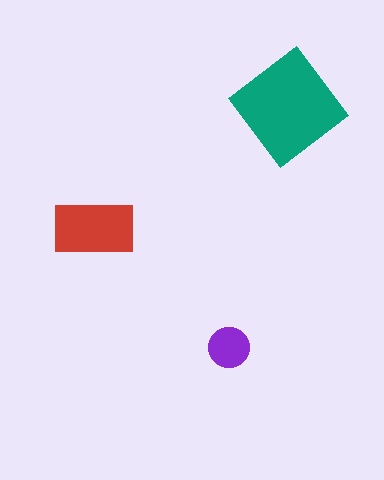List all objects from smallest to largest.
The purple circle, the red rectangle, the teal diamond.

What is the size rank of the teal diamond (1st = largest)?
1st.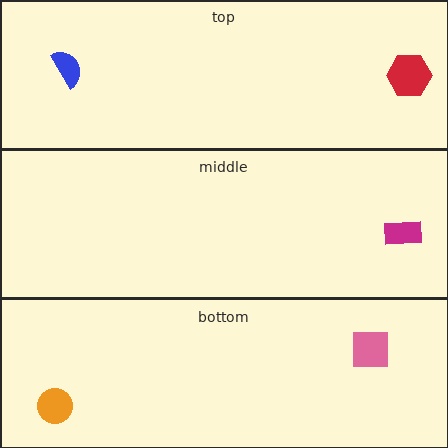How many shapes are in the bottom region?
2.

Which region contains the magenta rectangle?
The middle region.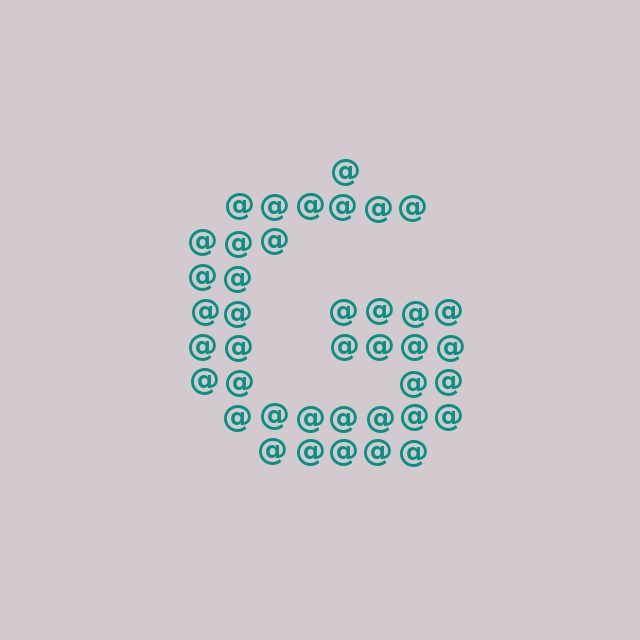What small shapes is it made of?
It is made of small at signs.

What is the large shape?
The large shape is the letter G.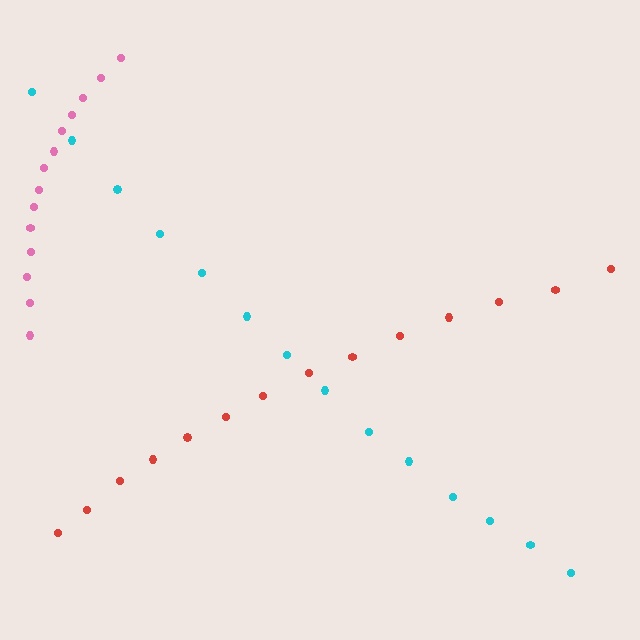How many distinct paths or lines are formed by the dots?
There are 3 distinct paths.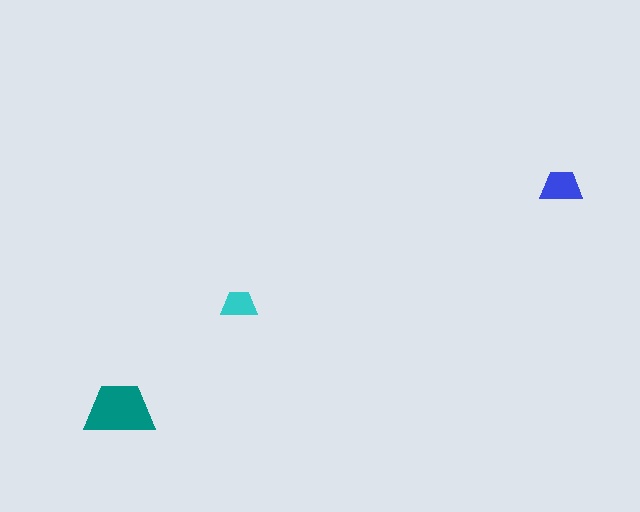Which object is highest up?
The blue trapezoid is topmost.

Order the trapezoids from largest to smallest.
the teal one, the blue one, the cyan one.